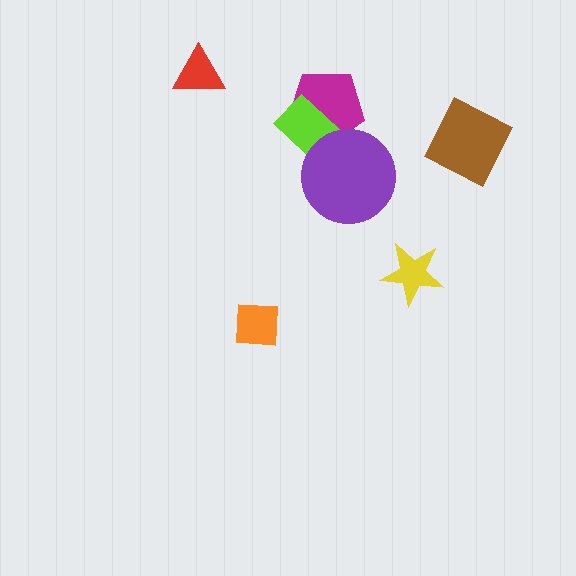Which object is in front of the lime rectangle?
The purple circle is in front of the lime rectangle.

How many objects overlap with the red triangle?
0 objects overlap with the red triangle.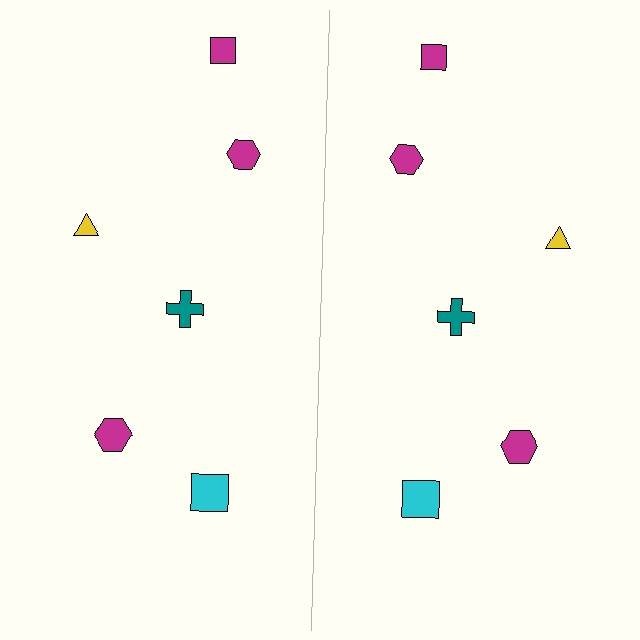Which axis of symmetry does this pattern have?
The pattern has a vertical axis of symmetry running through the center of the image.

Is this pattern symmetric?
Yes, this pattern has bilateral (reflection) symmetry.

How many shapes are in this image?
There are 12 shapes in this image.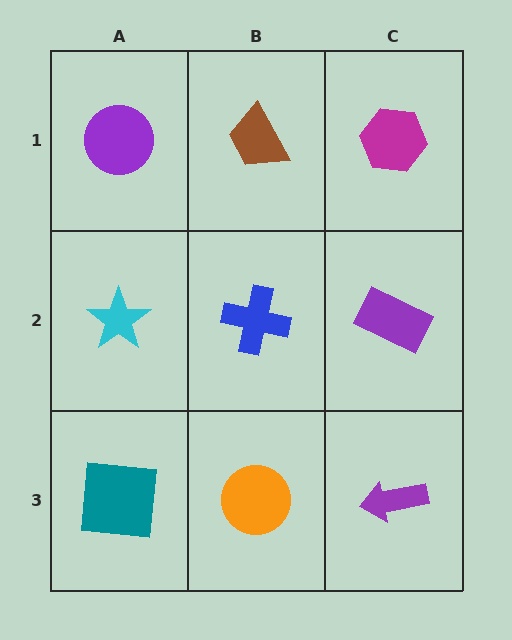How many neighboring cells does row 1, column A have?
2.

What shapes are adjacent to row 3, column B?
A blue cross (row 2, column B), a teal square (row 3, column A), a purple arrow (row 3, column C).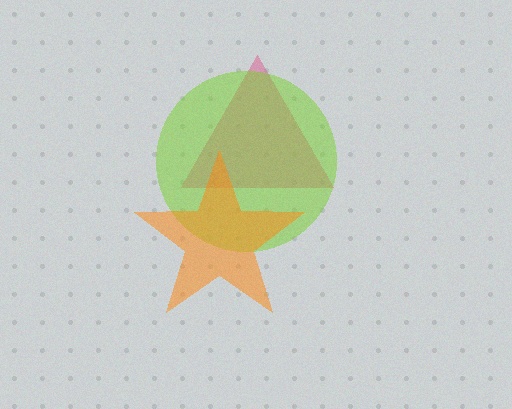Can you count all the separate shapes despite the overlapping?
Yes, there are 3 separate shapes.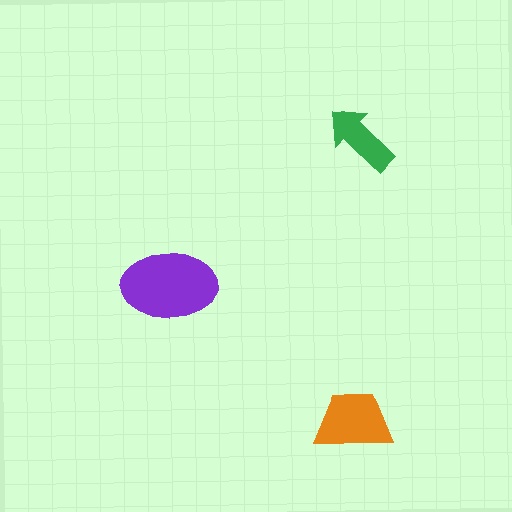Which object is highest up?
The green arrow is topmost.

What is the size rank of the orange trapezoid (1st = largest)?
2nd.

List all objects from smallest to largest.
The green arrow, the orange trapezoid, the purple ellipse.